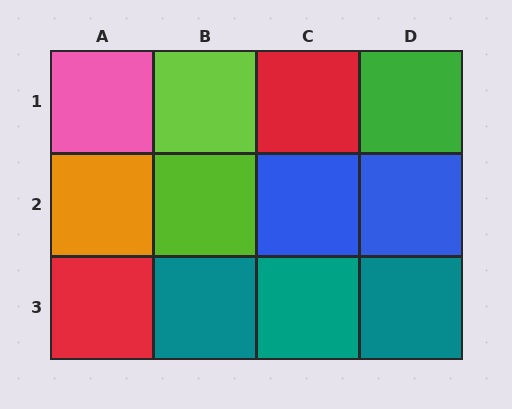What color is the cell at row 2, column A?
Orange.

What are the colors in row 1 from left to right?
Pink, lime, red, green.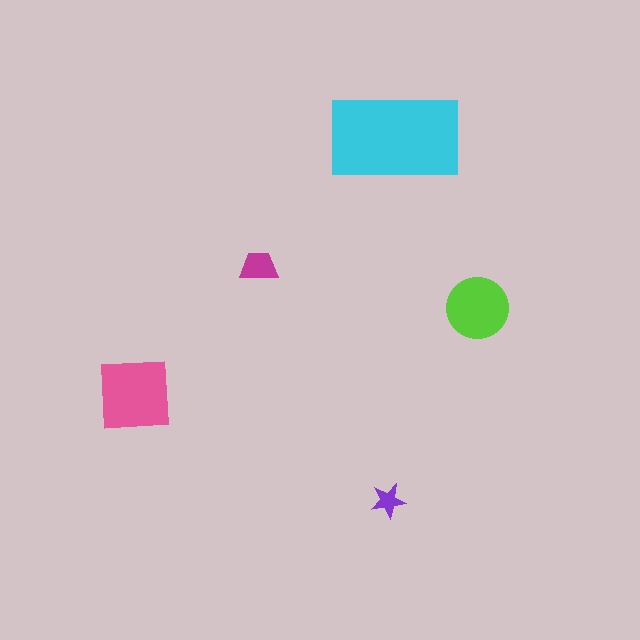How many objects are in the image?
There are 5 objects in the image.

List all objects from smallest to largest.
The purple star, the magenta trapezoid, the lime circle, the pink square, the cyan rectangle.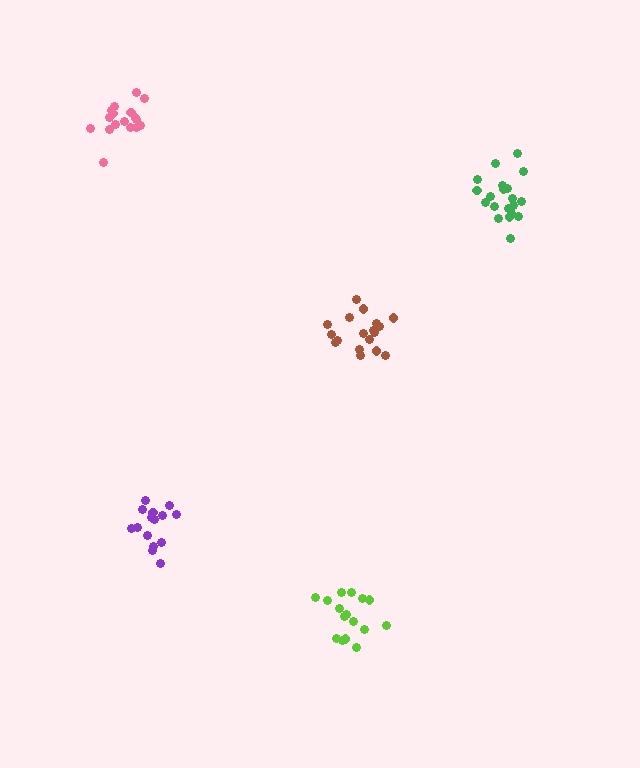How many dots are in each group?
Group 1: 15 dots, Group 2: 18 dots, Group 3: 16 dots, Group 4: 17 dots, Group 5: 20 dots (86 total).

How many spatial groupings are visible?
There are 5 spatial groupings.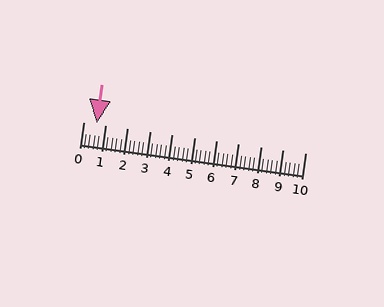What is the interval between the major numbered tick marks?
The major tick marks are spaced 1 units apart.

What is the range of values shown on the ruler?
The ruler shows values from 0 to 10.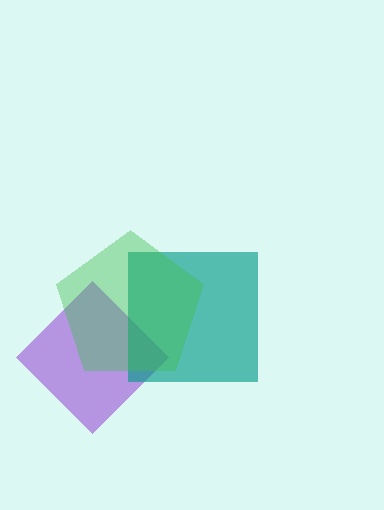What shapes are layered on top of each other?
The layered shapes are: a purple diamond, a teal square, a green pentagon.